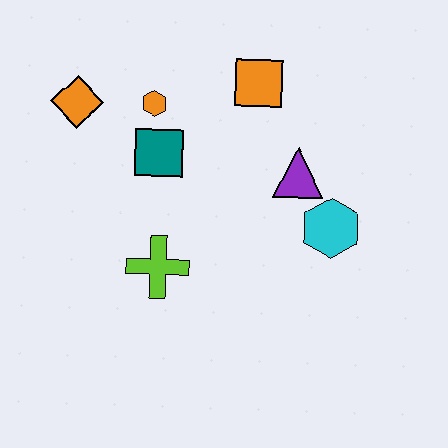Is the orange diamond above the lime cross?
Yes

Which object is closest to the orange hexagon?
The teal square is closest to the orange hexagon.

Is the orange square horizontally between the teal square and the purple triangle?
Yes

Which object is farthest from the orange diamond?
The cyan hexagon is farthest from the orange diamond.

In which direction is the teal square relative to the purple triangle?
The teal square is to the left of the purple triangle.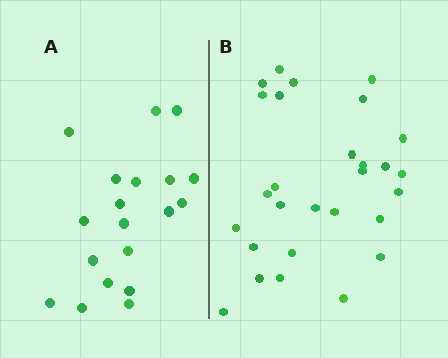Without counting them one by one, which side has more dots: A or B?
Region B (the right region) has more dots.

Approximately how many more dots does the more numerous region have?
Region B has roughly 8 or so more dots than region A.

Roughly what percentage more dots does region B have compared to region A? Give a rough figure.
About 45% more.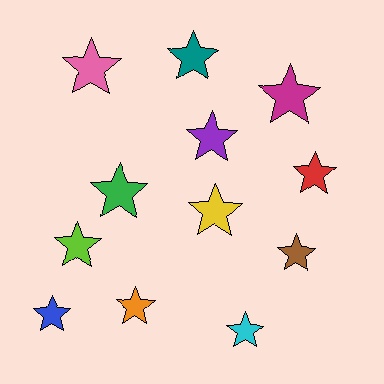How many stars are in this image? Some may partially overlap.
There are 12 stars.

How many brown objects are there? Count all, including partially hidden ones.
There is 1 brown object.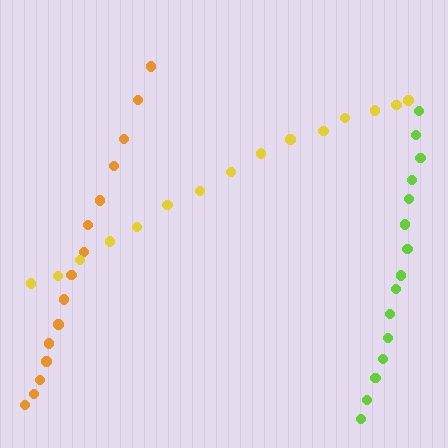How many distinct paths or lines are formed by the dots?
There are 3 distinct paths.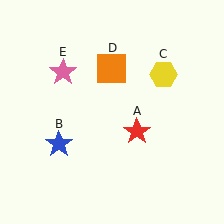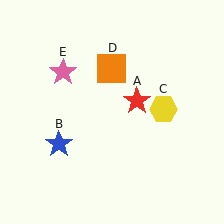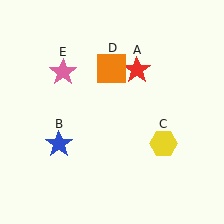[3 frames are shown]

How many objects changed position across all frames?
2 objects changed position: red star (object A), yellow hexagon (object C).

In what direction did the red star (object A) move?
The red star (object A) moved up.